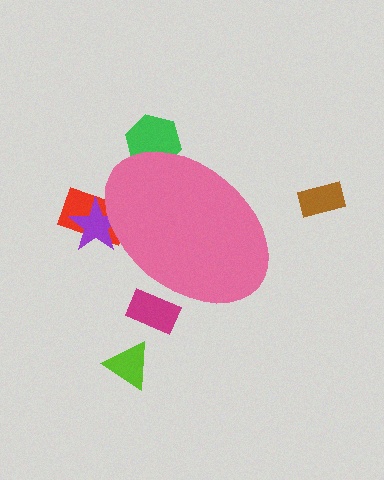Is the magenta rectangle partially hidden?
Yes, the magenta rectangle is partially hidden behind the pink ellipse.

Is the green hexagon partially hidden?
Yes, the green hexagon is partially hidden behind the pink ellipse.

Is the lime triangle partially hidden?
No, the lime triangle is fully visible.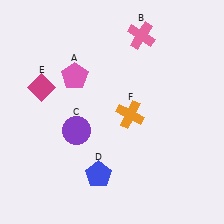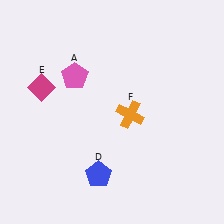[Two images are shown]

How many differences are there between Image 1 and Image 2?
There are 2 differences between the two images.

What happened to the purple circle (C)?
The purple circle (C) was removed in Image 2. It was in the bottom-left area of Image 1.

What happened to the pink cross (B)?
The pink cross (B) was removed in Image 2. It was in the top-right area of Image 1.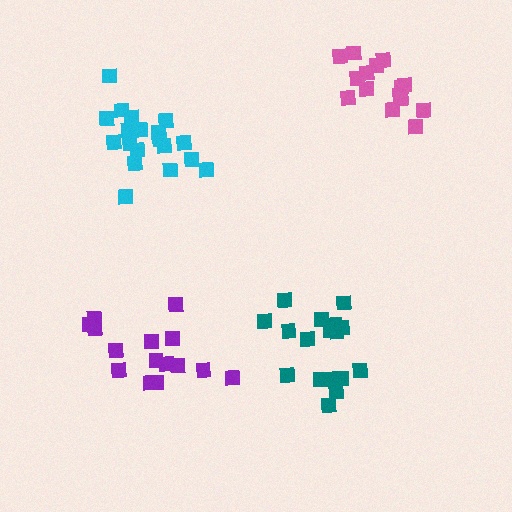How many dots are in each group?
Group 1: 15 dots, Group 2: 15 dots, Group 3: 20 dots, Group 4: 17 dots (67 total).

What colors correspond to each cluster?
The clusters are colored: pink, purple, cyan, teal.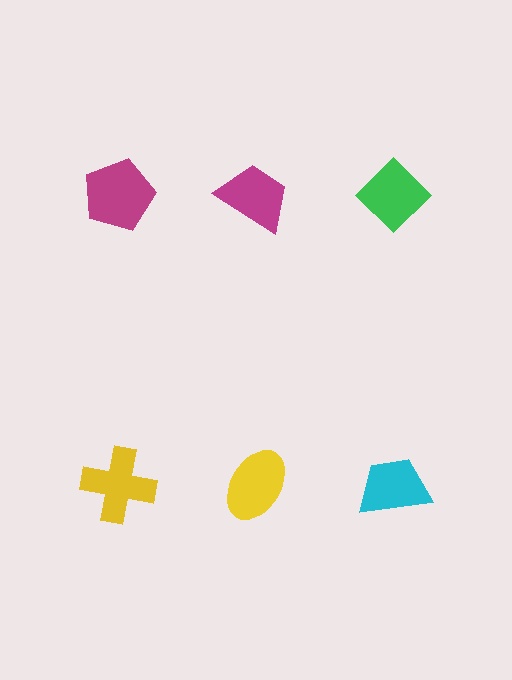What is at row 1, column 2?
A magenta trapezoid.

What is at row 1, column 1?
A magenta pentagon.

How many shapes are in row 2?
3 shapes.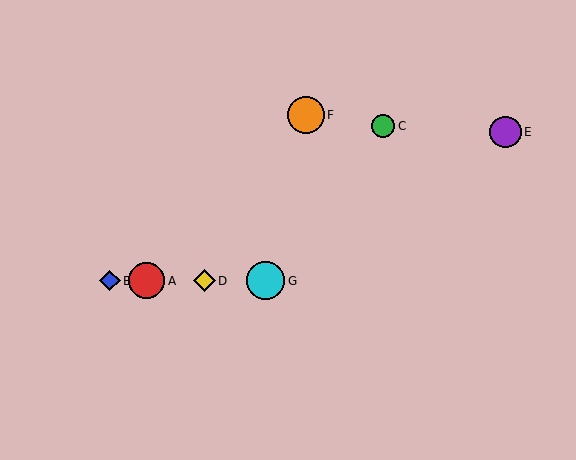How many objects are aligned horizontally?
4 objects (A, B, D, G) are aligned horizontally.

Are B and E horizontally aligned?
No, B is at y≈281 and E is at y≈132.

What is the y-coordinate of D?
Object D is at y≈281.